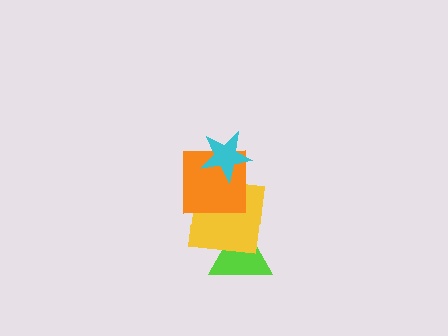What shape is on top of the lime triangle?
The yellow square is on top of the lime triangle.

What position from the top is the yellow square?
The yellow square is 3rd from the top.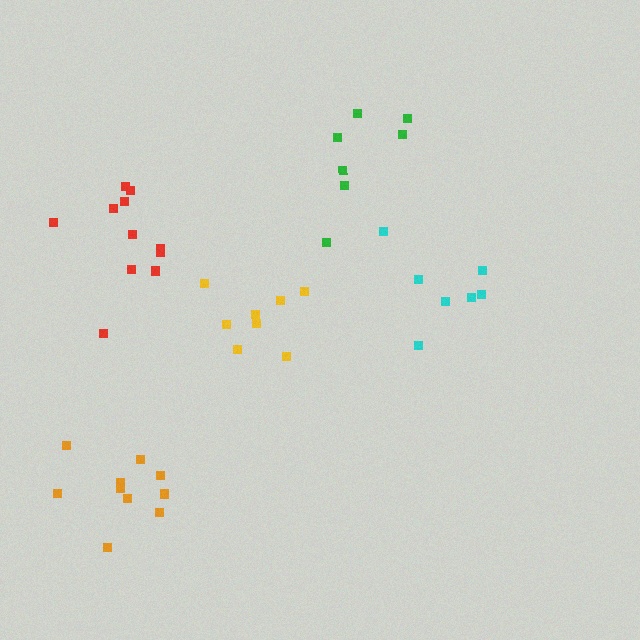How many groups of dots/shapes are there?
There are 5 groups.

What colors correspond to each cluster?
The clusters are colored: yellow, red, green, orange, cyan.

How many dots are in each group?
Group 1: 8 dots, Group 2: 11 dots, Group 3: 7 dots, Group 4: 10 dots, Group 5: 7 dots (43 total).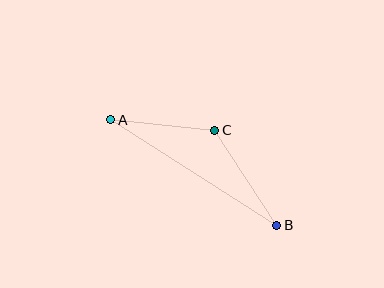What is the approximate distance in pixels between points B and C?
The distance between B and C is approximately 114 pixels.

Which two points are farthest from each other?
Points A and B are farthest from each other.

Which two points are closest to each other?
Points A and C are closest to each other.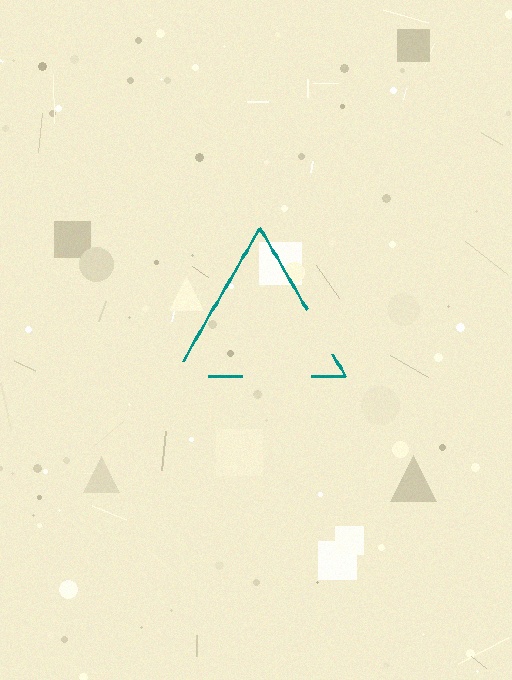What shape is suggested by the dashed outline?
The dashed outline suggests a triangle.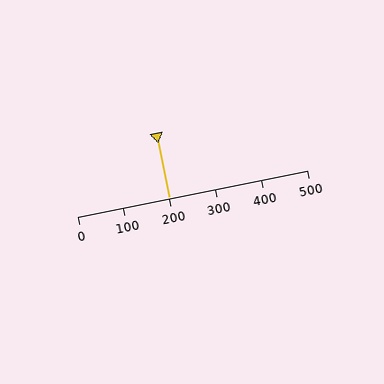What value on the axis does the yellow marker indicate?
The marker indicates approximately 200.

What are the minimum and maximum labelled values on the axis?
The axis runs from 0 to 500.